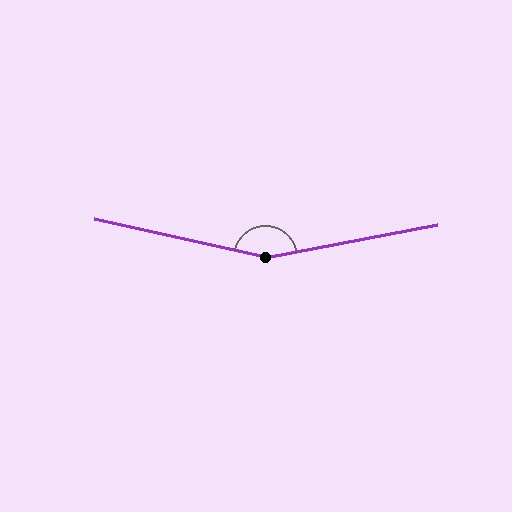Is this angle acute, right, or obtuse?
It is obtuse.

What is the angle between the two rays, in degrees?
Approximately 157 degrees.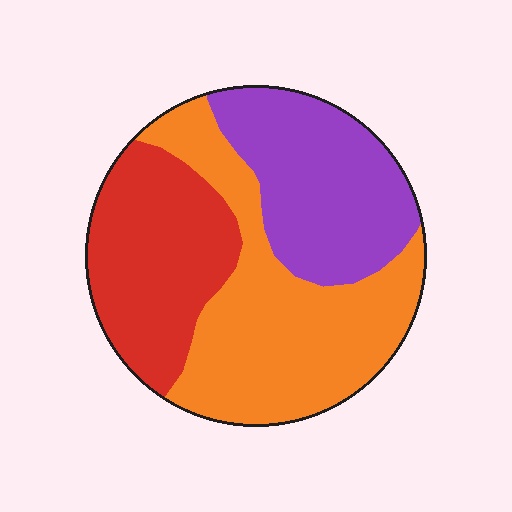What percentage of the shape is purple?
Purple covers about 30% of the shape.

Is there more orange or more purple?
Orange.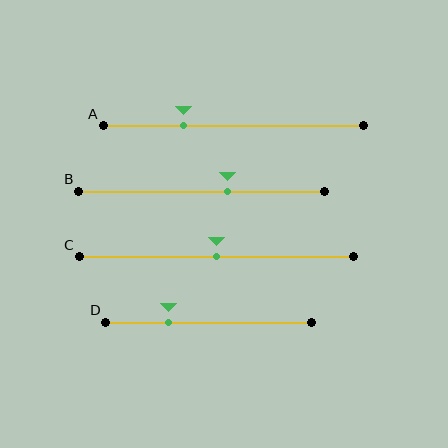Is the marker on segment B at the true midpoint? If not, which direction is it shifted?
No, the marker on segment B is shifted to the right by about 10% of the segment length.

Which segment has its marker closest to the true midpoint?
Segment C has its marker closest to the true midpoint.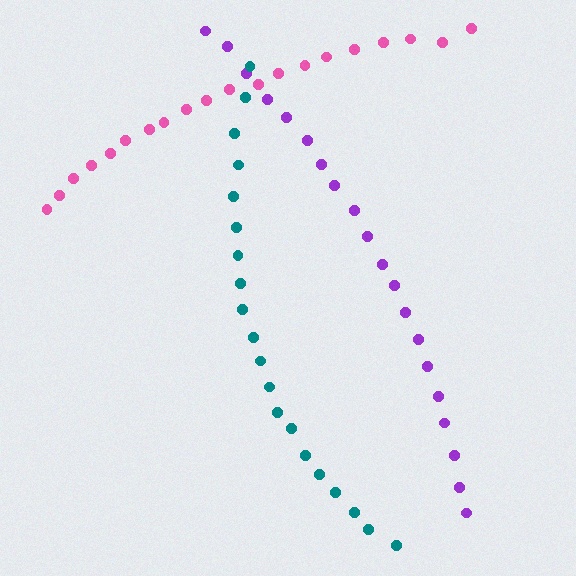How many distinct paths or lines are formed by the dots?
There are 3 distinct paths.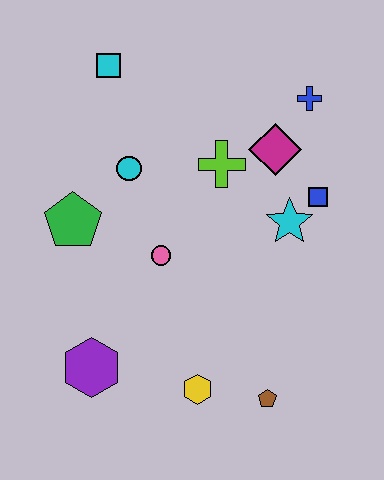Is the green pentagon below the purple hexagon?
No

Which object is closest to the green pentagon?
The cyan circle is closest to the green pentagon.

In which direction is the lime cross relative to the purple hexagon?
The lime cross is above the purple hexagon.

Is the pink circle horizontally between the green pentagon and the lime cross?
Yes